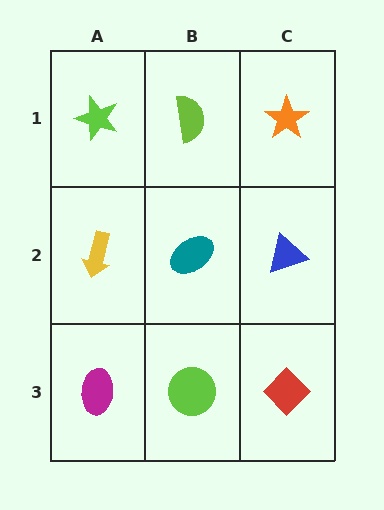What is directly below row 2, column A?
A magenta ellipse.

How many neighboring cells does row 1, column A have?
2.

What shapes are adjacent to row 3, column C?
A blue triangle (row 2, column C), a lime circle (row 3, column B).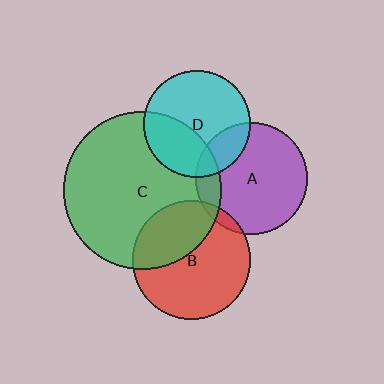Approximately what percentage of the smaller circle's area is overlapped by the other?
Approximately 20%.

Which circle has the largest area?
Circle C (green).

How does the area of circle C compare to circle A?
Approximately 2.0 times.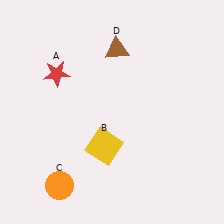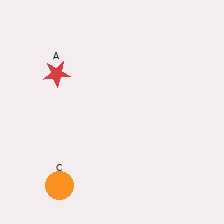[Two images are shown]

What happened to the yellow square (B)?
The yellow square (B) was removed in Image 2. It was in the bottom-left area of Image 1.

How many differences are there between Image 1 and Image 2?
There are 2 differences between the two images.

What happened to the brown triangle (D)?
The brown triangle (D) was removed in Image 2. It was in the top-right area of Image 1.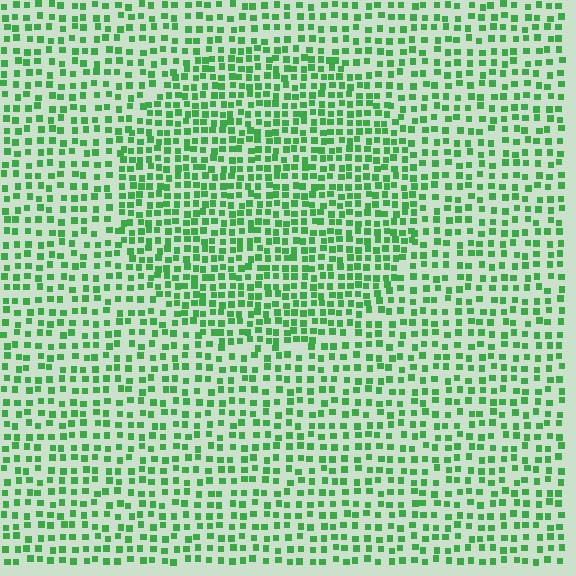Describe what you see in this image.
The image contains small green elements arranged at two different densities. A circle-shaped region is visible where the elements are more densely packed than the surrounding area.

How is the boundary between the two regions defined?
The boundary is defined by a change in element density (approximately 1.6x ratio). All elements are the same color, size, and shape.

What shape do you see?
I see a circle.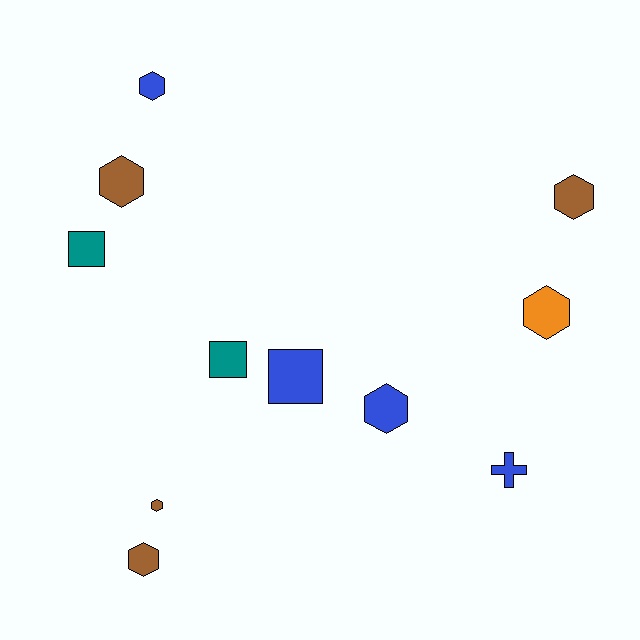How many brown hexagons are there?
There are 4 brown hexagons.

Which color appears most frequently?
Brown, with 4 objects.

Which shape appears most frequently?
Hexagon, with 7 objects.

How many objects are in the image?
There are 11 objects.